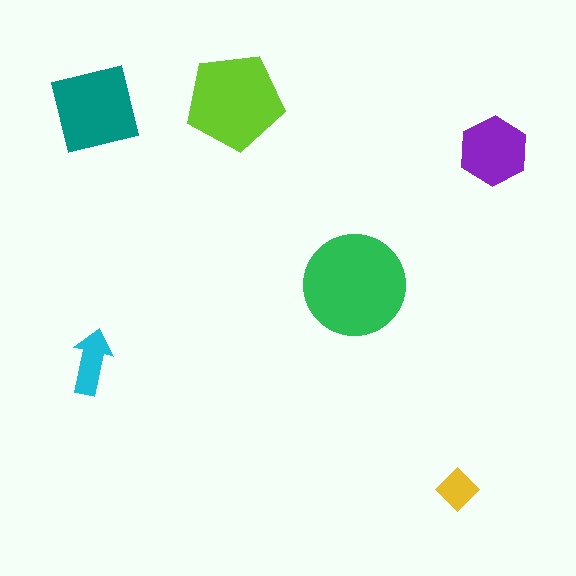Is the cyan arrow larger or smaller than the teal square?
Smaller.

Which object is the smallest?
The yellow diamond.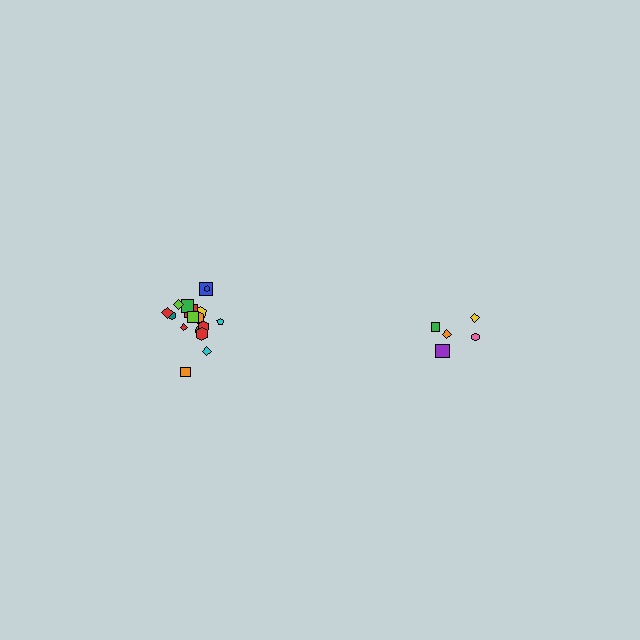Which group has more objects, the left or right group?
The left group.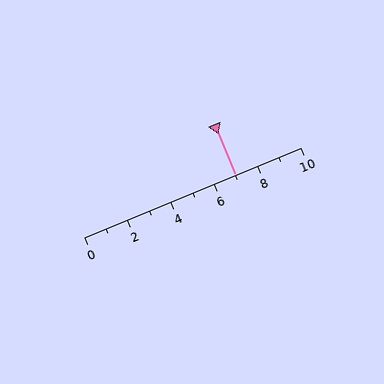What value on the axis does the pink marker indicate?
The marker indicates approximately 7.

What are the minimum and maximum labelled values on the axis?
The axis runs from 0 to 10.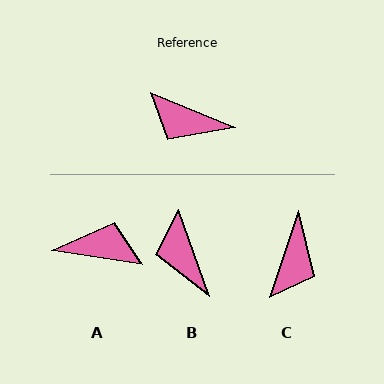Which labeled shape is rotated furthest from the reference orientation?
A, about 167 degrees away.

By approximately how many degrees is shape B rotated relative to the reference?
Approximately 48 degrees clockwise.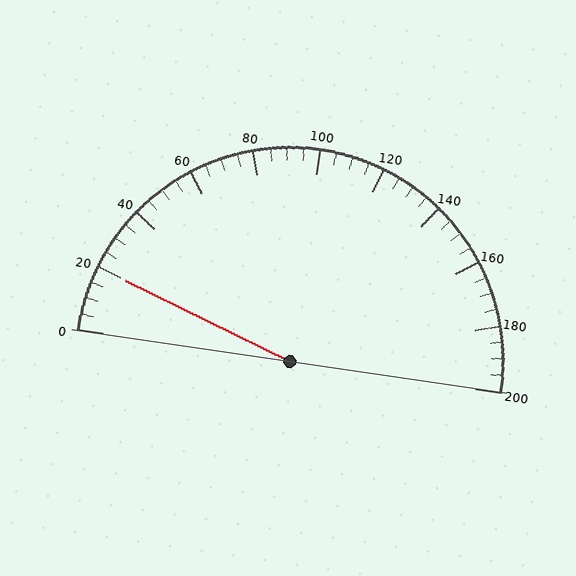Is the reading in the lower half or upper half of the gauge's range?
The reading is in the lower half of the range (0 to 200).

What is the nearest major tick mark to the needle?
The nearest major tick mark is 20.